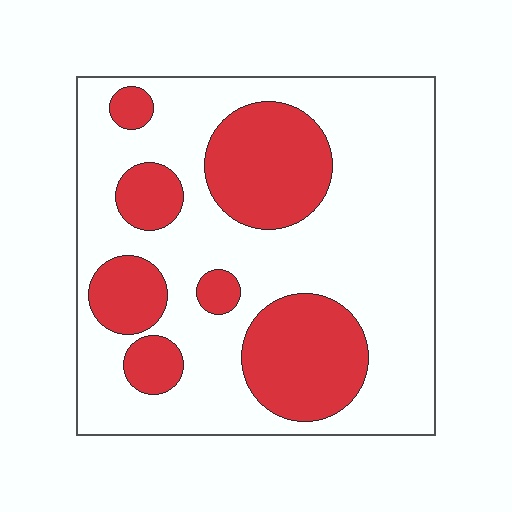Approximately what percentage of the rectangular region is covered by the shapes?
Approximately 30%.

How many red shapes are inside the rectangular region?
7.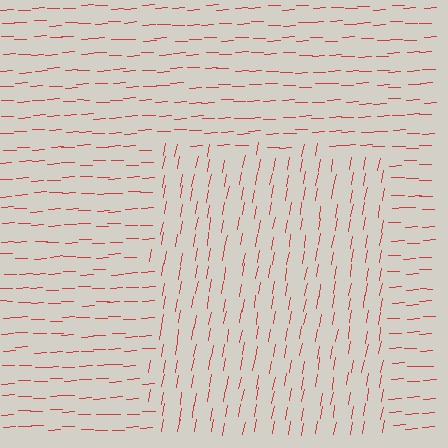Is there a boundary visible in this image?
Yes, there is a texture boundary formed by a change in line orientation.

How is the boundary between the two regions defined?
The boundary is defined purely by a change in line orientation (approximately 78 degrees difference). All lines are the same color and thickness.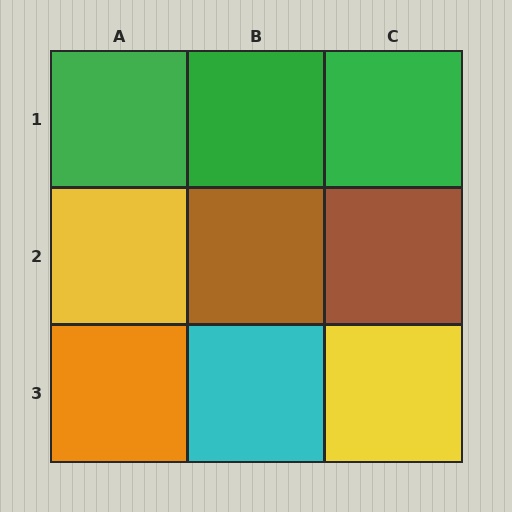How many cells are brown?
2 cells are brown.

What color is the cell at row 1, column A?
Green.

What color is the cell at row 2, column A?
Yellow.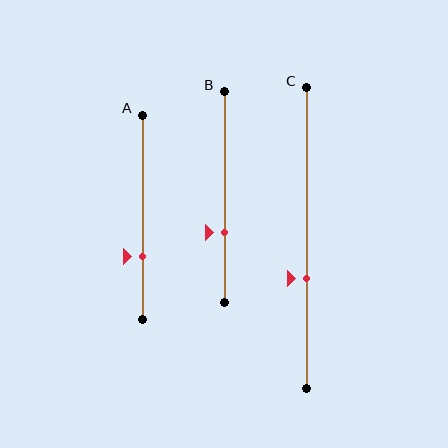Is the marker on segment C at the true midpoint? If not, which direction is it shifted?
No, the marker on segment C is shifted downward by about 13% of the segment length.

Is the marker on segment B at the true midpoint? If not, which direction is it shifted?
No, the marker on segment B is shifted downward by about 17% of the segment length.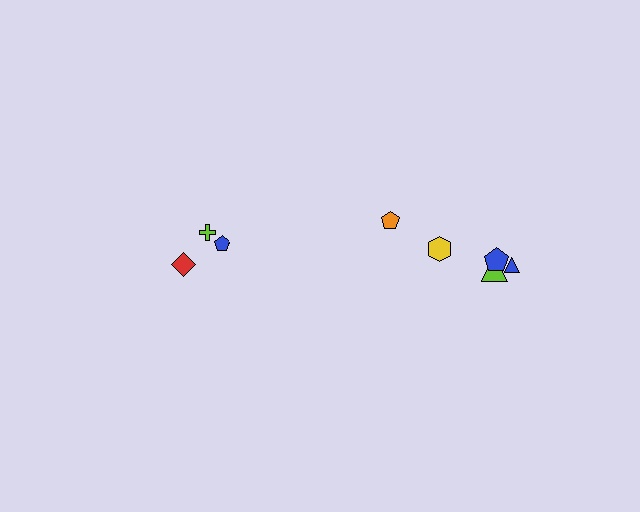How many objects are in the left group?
There are 3 objects.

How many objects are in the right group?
There are 5 objects.